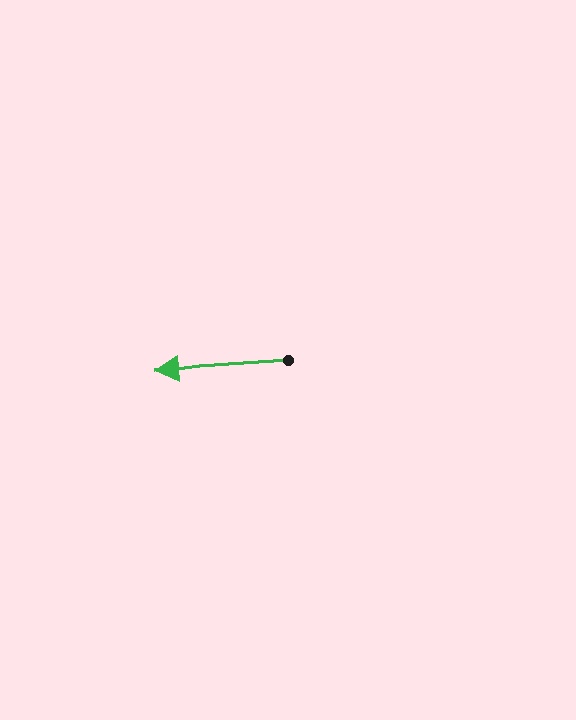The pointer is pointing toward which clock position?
Roughly 9 o'clock.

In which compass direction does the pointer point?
West.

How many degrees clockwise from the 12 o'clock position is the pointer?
Approximately 266 degrees.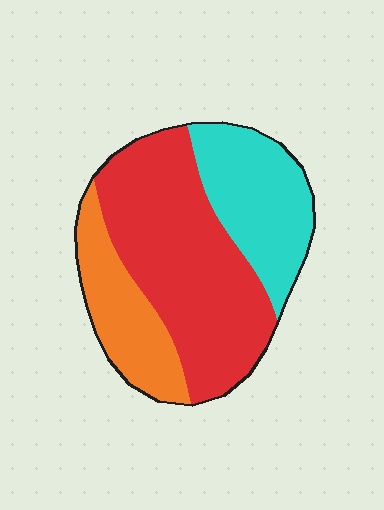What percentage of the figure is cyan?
Cyan takes up about one quarter (1/4) of the figure.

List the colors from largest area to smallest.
From largest to smallest: red, cyan, orange.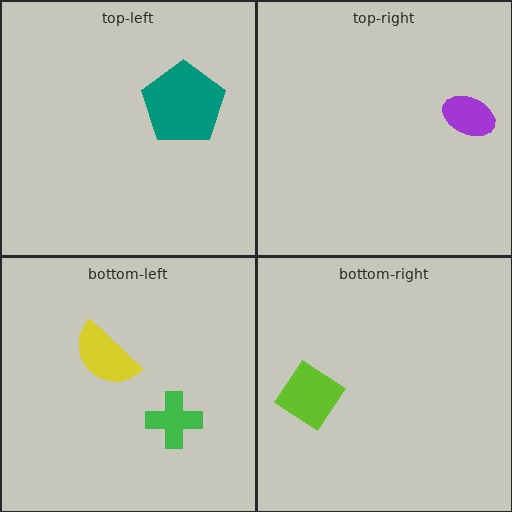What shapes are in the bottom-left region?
The yellow semicircle, the green cross.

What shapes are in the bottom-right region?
The lime diamond.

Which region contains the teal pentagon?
The top-left region.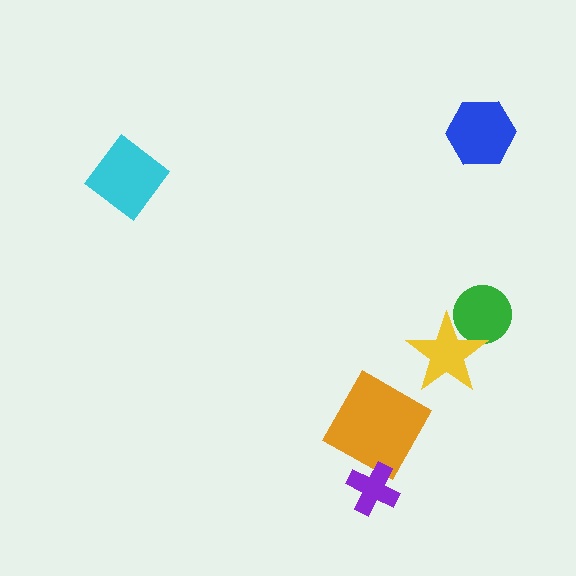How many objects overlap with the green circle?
1 object overlaps with the green circle.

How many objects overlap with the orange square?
0 objects overlap with the orange square.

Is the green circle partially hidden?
Yes, it is partially covered by another shape.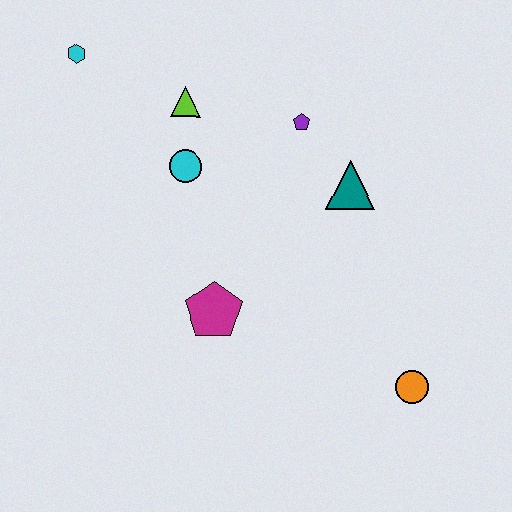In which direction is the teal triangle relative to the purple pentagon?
The teal triangle is below the purple pentagon.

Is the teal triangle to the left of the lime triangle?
No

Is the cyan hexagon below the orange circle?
No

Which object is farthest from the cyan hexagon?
The orange circle is farthest from the cyan hexagon.